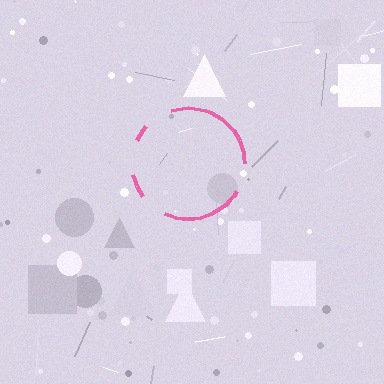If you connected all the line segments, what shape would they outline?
They would outline a circle.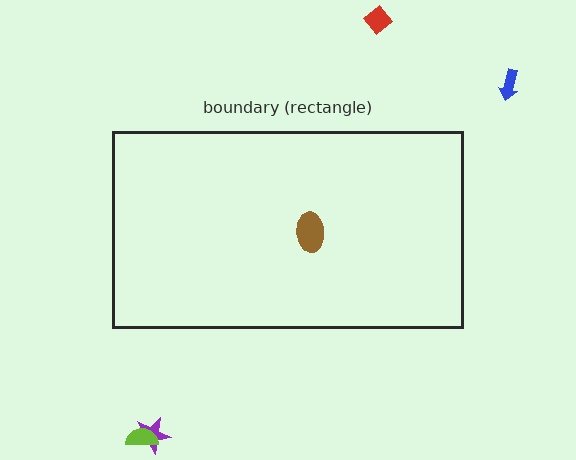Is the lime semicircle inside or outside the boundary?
Outside.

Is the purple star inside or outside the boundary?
Outside.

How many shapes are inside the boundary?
1 inside, 4 outside.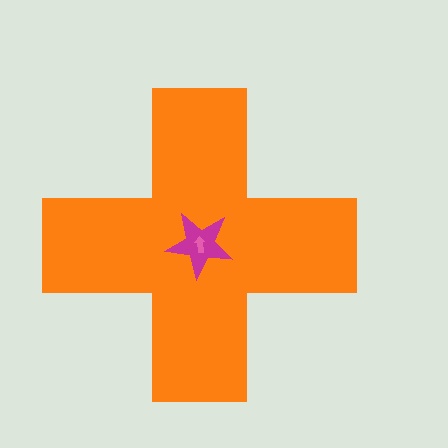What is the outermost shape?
The orange cross.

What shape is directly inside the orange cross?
The magenta star.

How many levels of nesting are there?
3.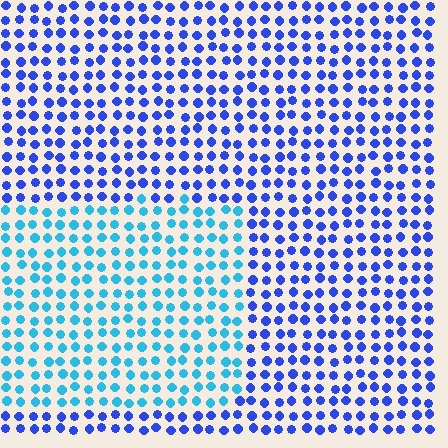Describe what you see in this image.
The image is filled with small blue elements in a uniform arrangement. A rectangle-shaped region is visible where the elements are tinted to a slightly different hue, forming a subtle color boundary.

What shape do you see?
I see a rectangle.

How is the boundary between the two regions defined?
The boundary is defined purely by a slight shift in hue (about 39 degrees). Spacing, size, and orientation are identical on both sides.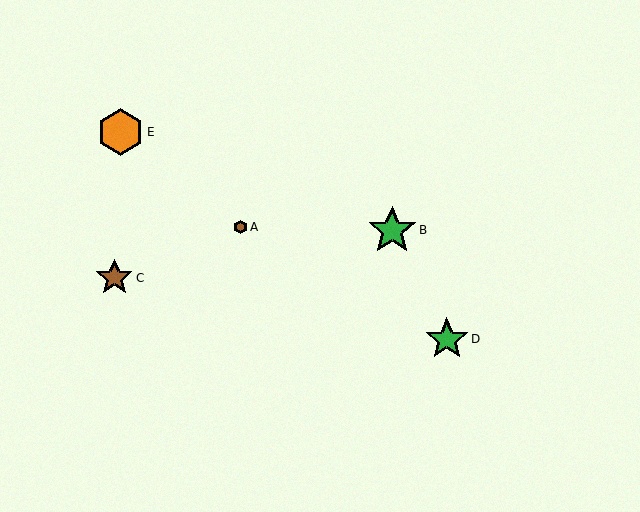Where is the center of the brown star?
The center of the brown star is at (114, 278).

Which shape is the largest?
The green star (labeled B) is the largest.